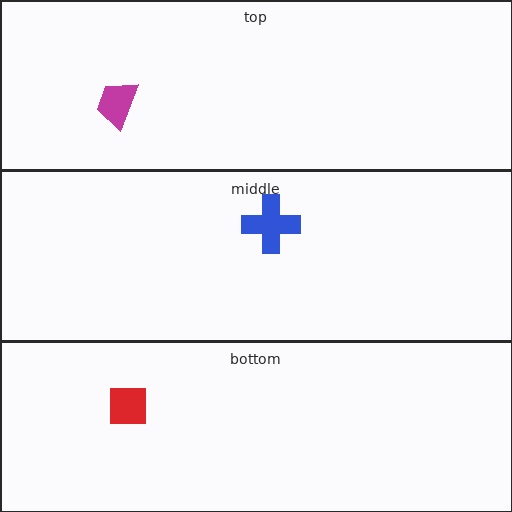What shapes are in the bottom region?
The red square.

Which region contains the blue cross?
The middle region.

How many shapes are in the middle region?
1.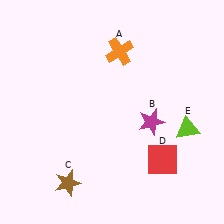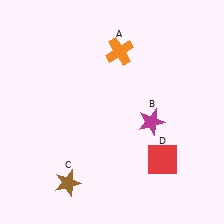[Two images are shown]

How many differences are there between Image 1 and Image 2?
There is 1 difference between the two images.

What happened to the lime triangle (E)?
The lime triangle (E) was removed in Image 2. It was in the bottom-right area of Image 1.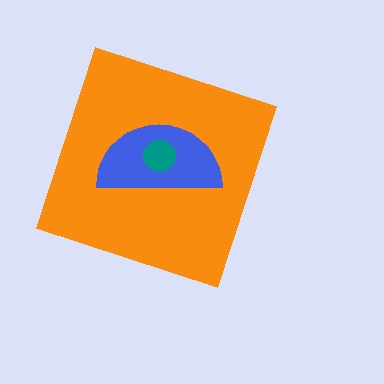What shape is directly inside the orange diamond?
The blue semicircle.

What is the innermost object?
The teal circle.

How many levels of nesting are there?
3.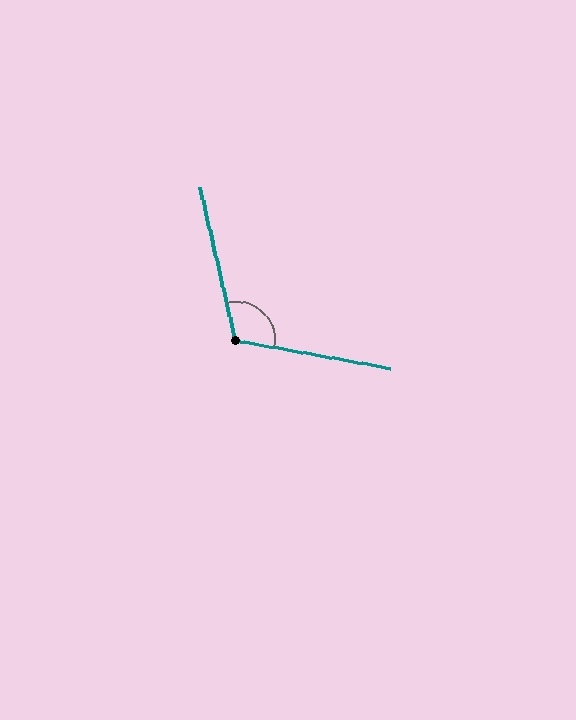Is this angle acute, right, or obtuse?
It is obtuse.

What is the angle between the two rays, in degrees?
Approximately 113 degrees.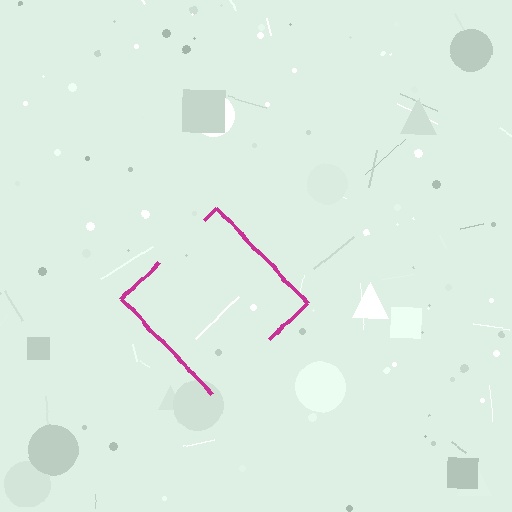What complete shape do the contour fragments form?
The contour fragments form a diamond.